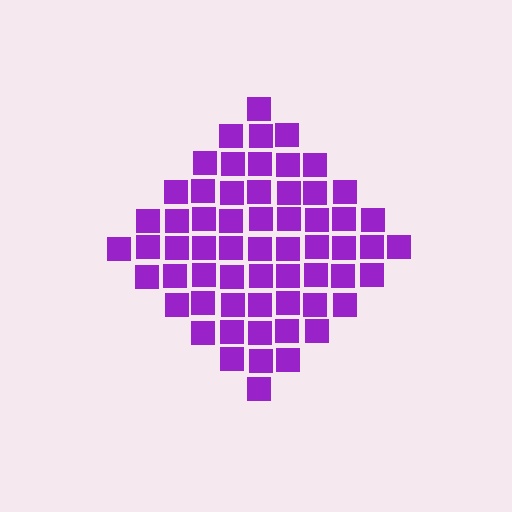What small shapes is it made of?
It is made of small squares.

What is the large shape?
The large shape is a diamond.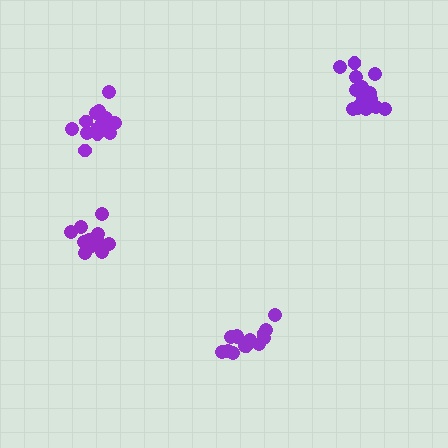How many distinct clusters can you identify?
There are 4 distinct clusters.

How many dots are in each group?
Group 1: 15 dots, Group 2: 15 dots, Group 3: 16 dots, Group 4: 16 dots (62 total).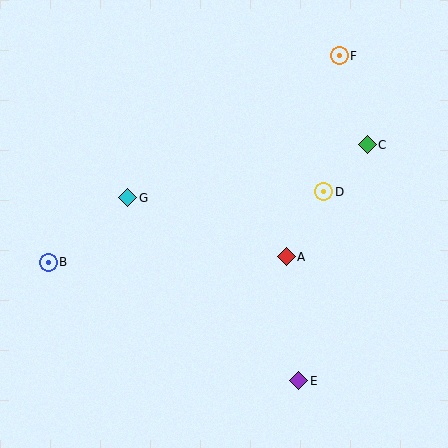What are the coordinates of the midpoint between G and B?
The midpoint between G and B is at (88, 230).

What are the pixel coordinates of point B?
Point B is at (48, 262).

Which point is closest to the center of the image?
Point A at (286, 257) is closest to the center.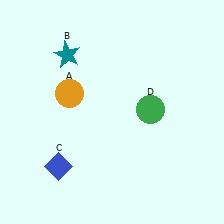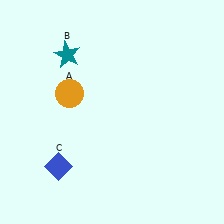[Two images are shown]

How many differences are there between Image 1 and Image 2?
There is 1 difference between the two images.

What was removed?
The green circle (D) was removed in Image 2.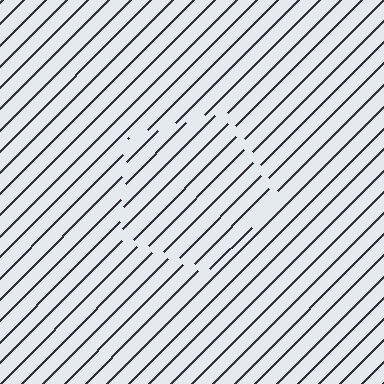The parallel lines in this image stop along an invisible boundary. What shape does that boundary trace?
An illusory pentagon. The interior of the shape contains the same grating, shifted by half a period — the contour is defined by the phase discontinuity where line-ends from the inner and outer gratings abut.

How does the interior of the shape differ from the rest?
The interior of the shape contains the same grating, shifted by half a period — the contour is defined by the phase discontinuity where line-ends from the inner and outer gratings abut.